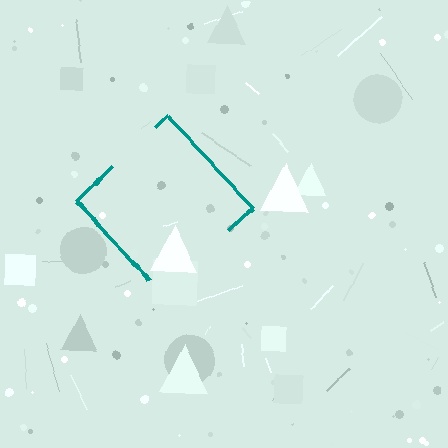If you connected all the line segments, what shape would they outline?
They would outline a diamond.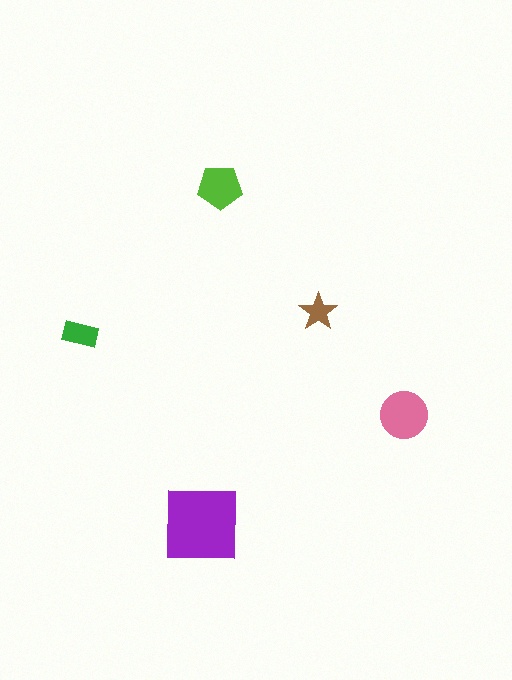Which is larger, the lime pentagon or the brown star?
The lime pentagon.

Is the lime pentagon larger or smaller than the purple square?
Smaller.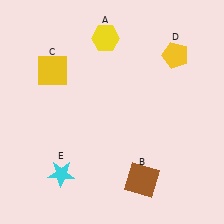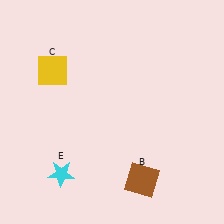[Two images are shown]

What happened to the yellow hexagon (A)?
The yellow hexagon (A) was removed in Image 2. It was in the top-left area of Image 1.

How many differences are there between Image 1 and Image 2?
There are 2 differences between the two images.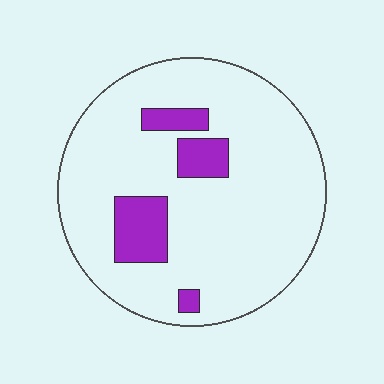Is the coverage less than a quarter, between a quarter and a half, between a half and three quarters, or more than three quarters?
Less than a quarter.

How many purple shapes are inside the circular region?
4.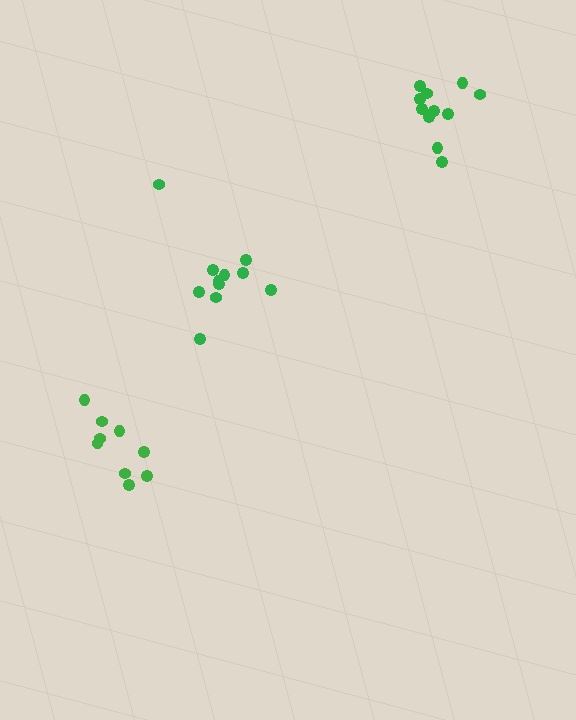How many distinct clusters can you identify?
There are 3 distinct clusters.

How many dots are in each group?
Group 1: 11 dots, Group 2: 11 dots, Group 3: 9 dots (31 total).